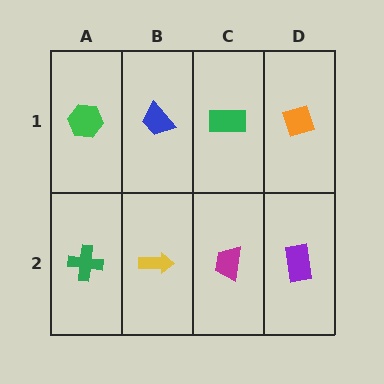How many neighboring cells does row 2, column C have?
3.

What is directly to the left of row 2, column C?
A yellow arrow.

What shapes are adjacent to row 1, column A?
A green cross (row 2, column A), a blue trapezoid (row 1, column B).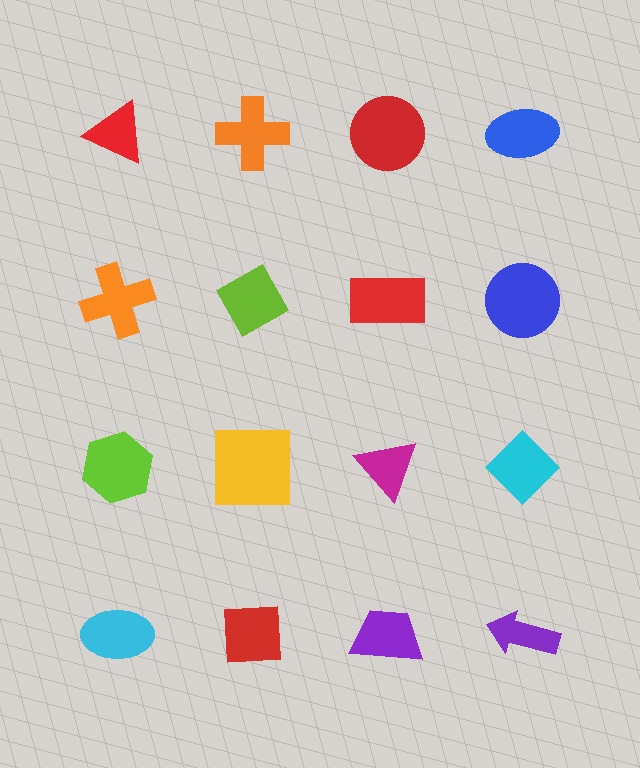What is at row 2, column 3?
A red rectangle.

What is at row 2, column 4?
A blue circle.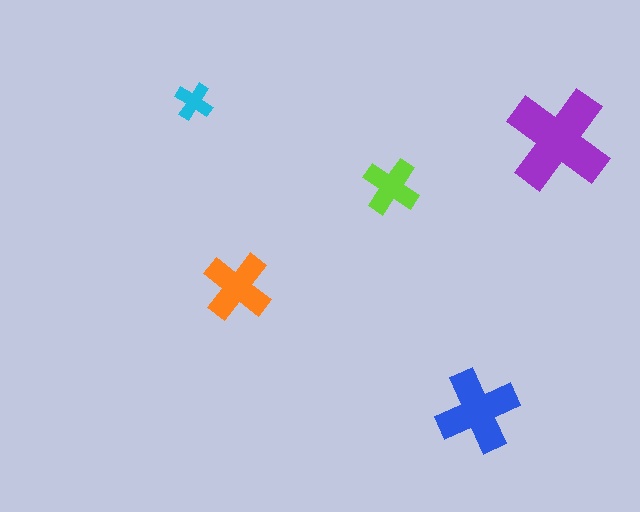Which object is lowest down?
The blue cross is bottommost.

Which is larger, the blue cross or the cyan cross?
The blue one.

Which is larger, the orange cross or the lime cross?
The orange one.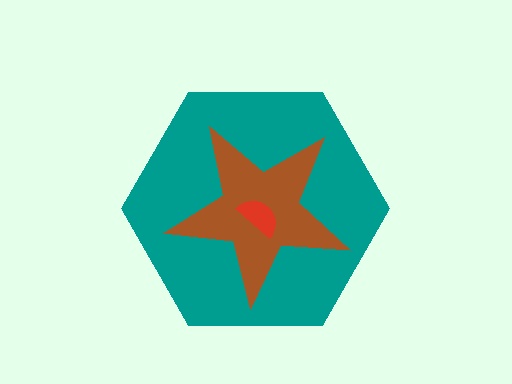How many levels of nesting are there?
3.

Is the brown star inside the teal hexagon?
Yes.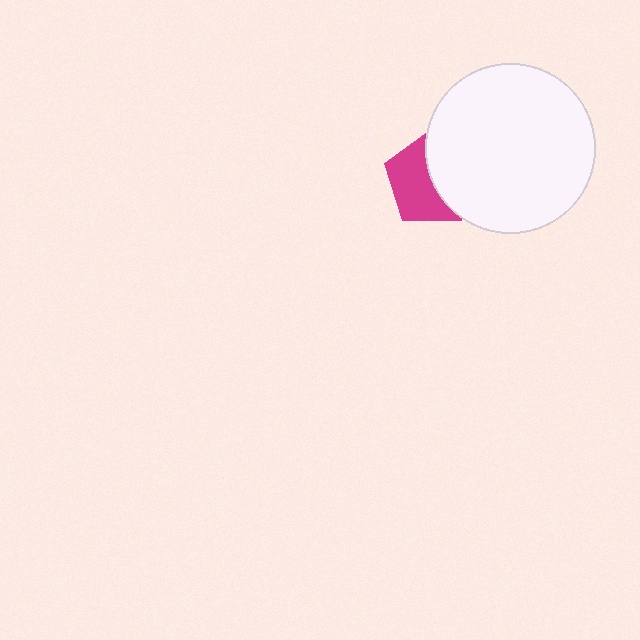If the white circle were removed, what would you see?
You would see the complete magenta pentagon.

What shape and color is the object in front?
The object in front is a white circle.